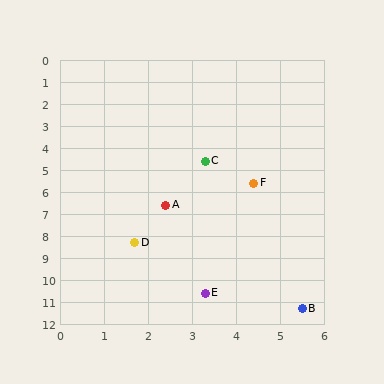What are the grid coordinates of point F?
Point F is at approximately (4.4, 5.6).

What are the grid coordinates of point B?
Point B is at approximately (5.5, 11.3).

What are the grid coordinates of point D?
Point D is at approximately (1.7, 8.3).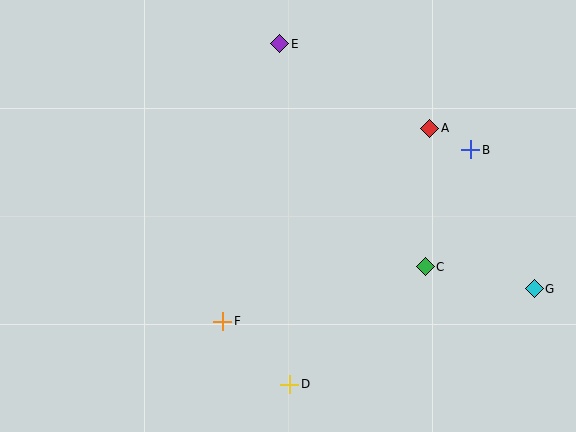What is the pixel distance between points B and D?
The distance between B and D is 296 pixels.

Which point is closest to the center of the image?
Point F at (223, 321) is closest to the center.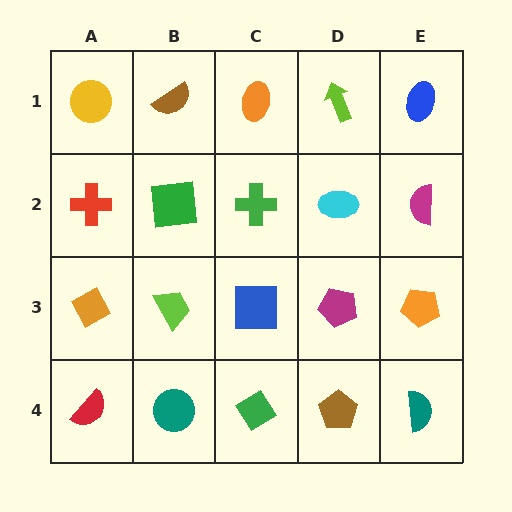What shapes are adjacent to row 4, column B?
A lime trapezoid (row 3, column B), a red semicircle (row 4, column A), a green diamond (row 4, column C).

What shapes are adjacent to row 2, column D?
A lime arrow (row 1, column D), a magenta pentagon (row 3, column D), a green cross (row 2, column C), a magenta semicircle (row 2, column E).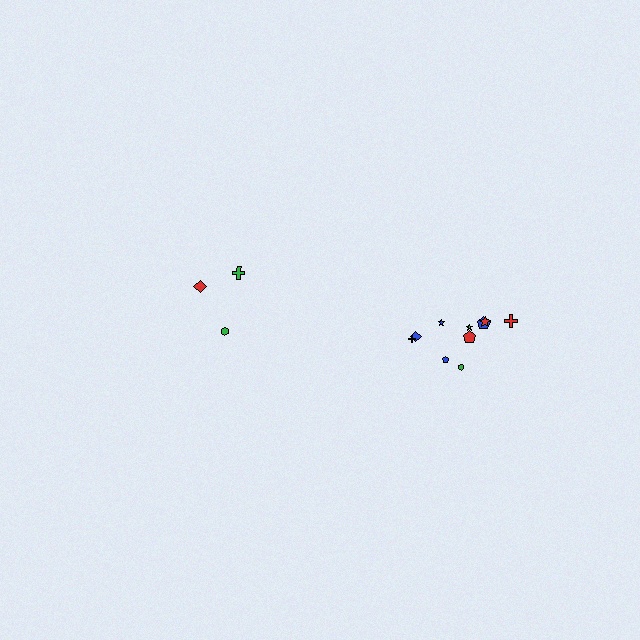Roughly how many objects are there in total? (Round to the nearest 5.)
Roughly 15 objects in total.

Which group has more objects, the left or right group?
The right group.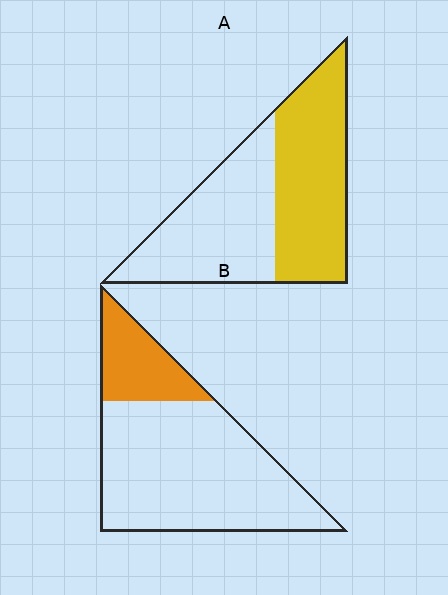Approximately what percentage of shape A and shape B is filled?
A is approximately 50% and B is approximately 20%.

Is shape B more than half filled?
No.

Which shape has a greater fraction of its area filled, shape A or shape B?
Shape A.